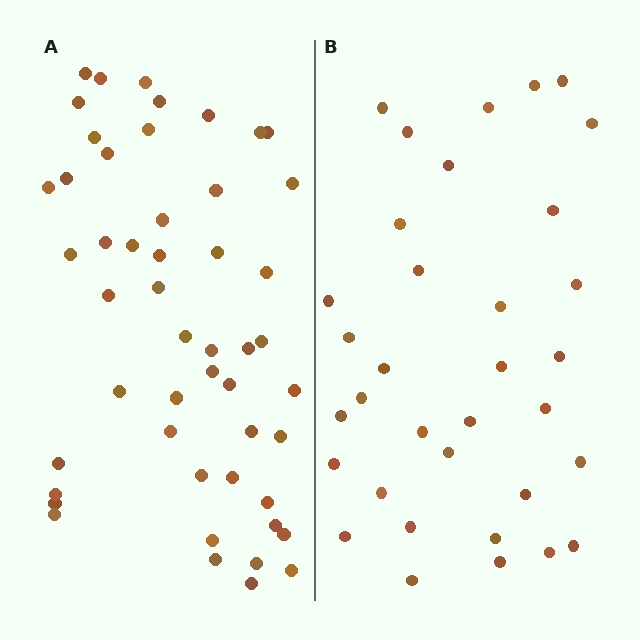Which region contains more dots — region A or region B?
Region A (the left region) has more dots.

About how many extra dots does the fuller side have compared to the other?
Region A has approximately 15 more dots than region B.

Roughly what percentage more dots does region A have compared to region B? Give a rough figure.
About 45% more.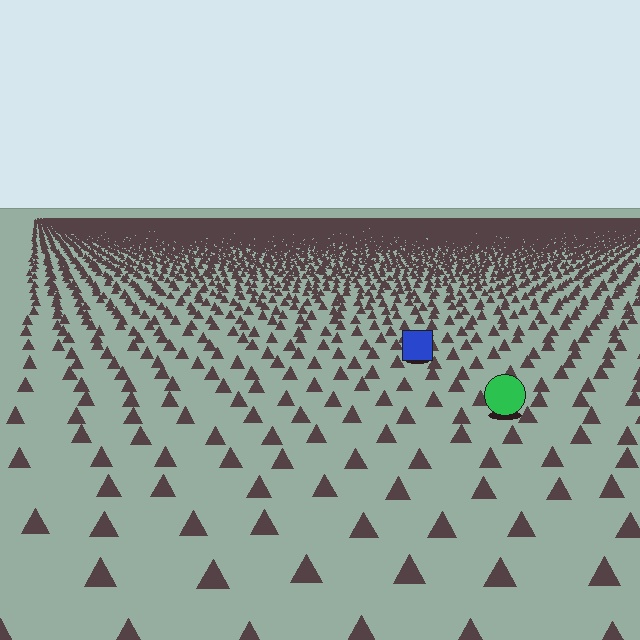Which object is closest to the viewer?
The green circle is closest. The texture marks near it are larger and more spread out.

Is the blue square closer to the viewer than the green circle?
No. The green circle is closer — you can tell from the texture gradient: the ground texture is coarser near it.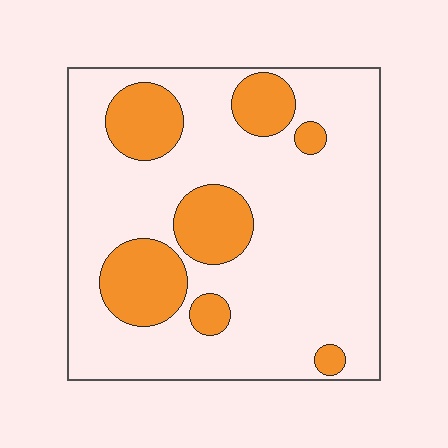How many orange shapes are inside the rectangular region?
7.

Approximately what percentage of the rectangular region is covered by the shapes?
Approximately 25%.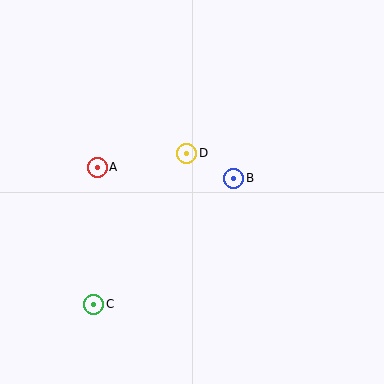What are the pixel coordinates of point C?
Point C is at (94, 304).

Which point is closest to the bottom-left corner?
Point C is closest to the bottom-left corner.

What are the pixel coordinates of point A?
Point A is at (97, 167).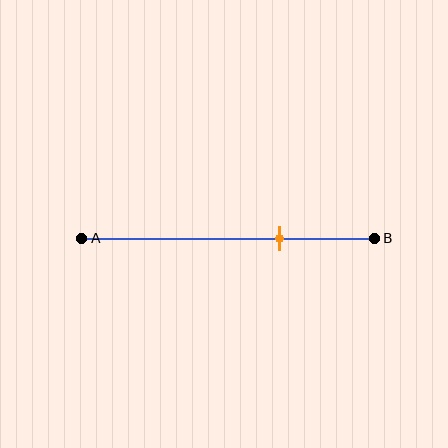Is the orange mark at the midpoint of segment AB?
No, the mark is at about 70% from A, not at the 50% midpoint.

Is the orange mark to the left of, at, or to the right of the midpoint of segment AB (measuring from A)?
The orange mark is to the right of the midpoint of segment AB.